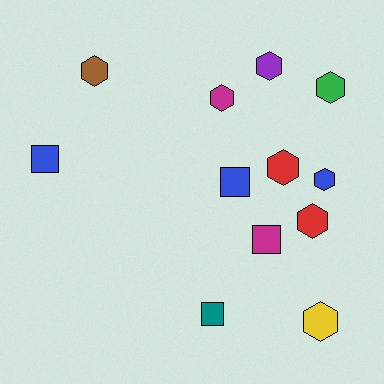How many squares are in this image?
There are 4 squares.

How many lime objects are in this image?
There are no lime objects.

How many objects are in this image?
There are 12 objects.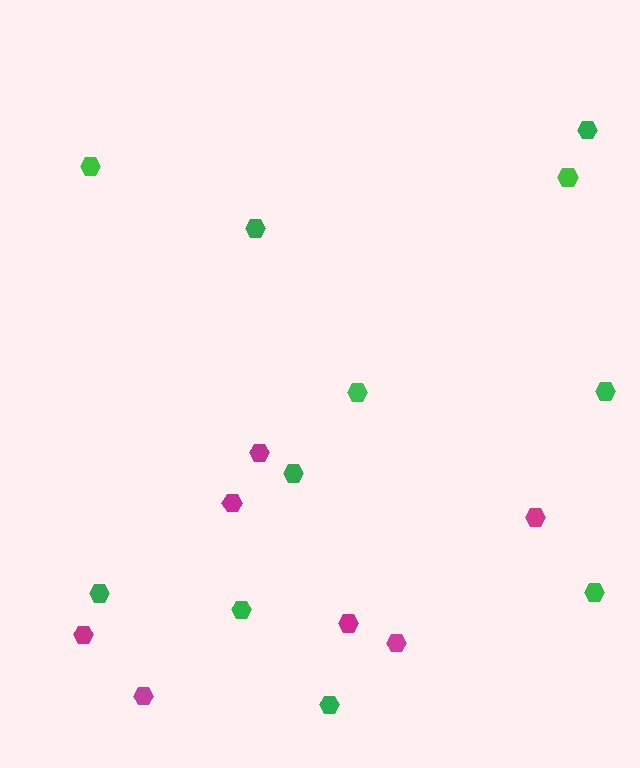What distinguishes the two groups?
There are 2 groups: one group of magenta hexagons (7) and one group of green hexagons (11).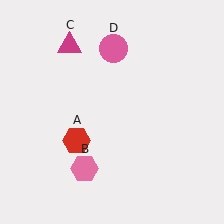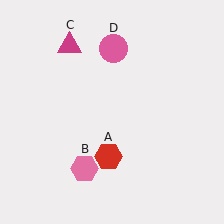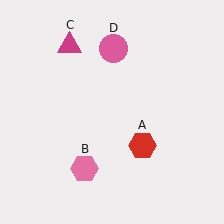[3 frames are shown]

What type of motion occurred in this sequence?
The red hexagon (object A) rotated counterclockwise around the center of the scene.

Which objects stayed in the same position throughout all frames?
Pink hexagon (object B) and magenta triangle (object C) and pink circle (object D) remained stationary.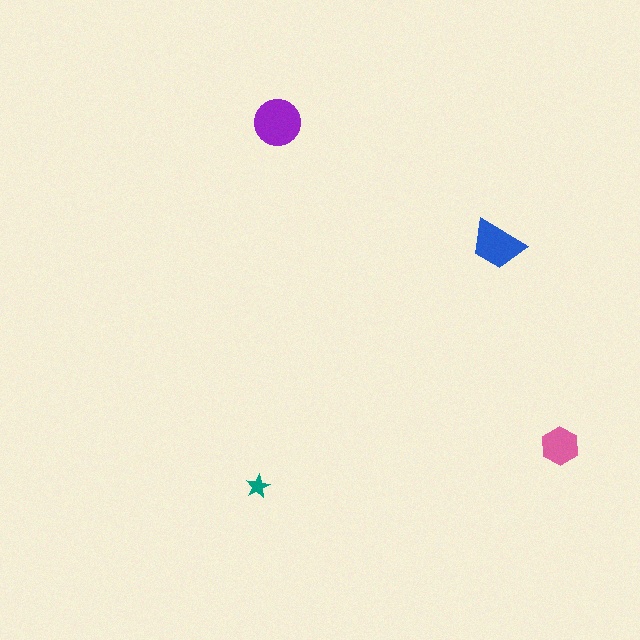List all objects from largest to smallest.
The purple circle, the blue trapezoid, the pink hexagon, the teal star.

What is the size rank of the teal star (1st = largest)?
4th.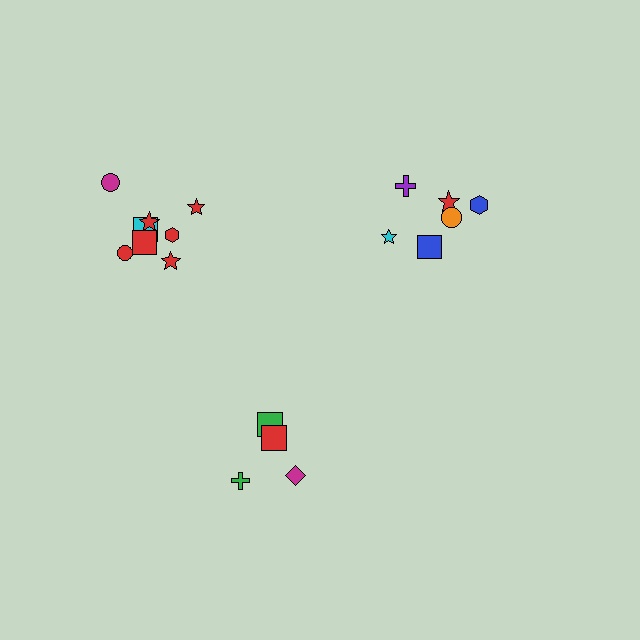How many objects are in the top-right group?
There are 6 objects.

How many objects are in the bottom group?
There are 4 objects.